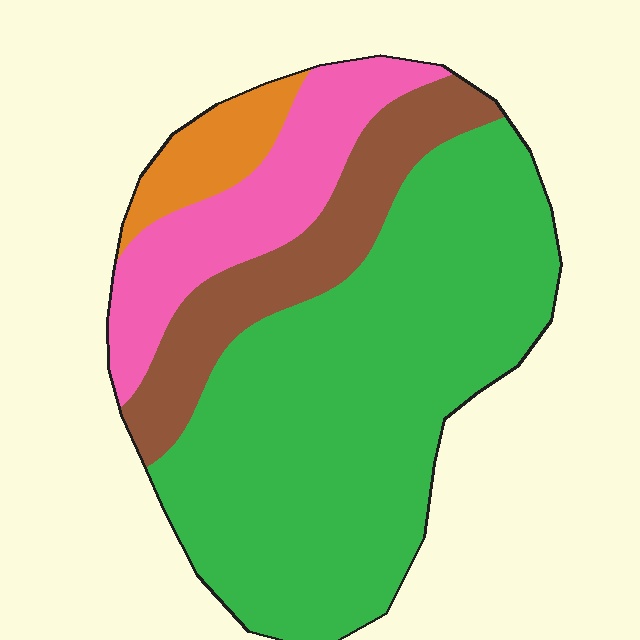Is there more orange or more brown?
Brown.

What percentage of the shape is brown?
Brown covers 17% of the shape.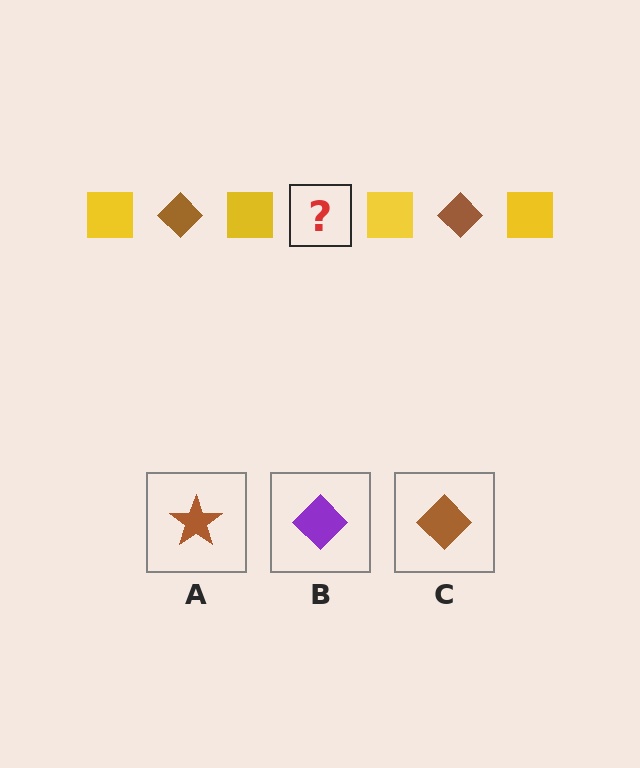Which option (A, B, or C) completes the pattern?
C.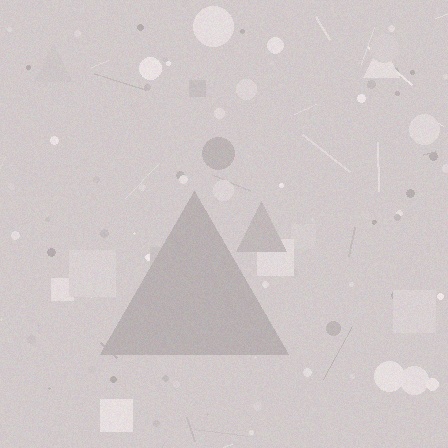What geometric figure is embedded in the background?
A triangle is embedded in the background.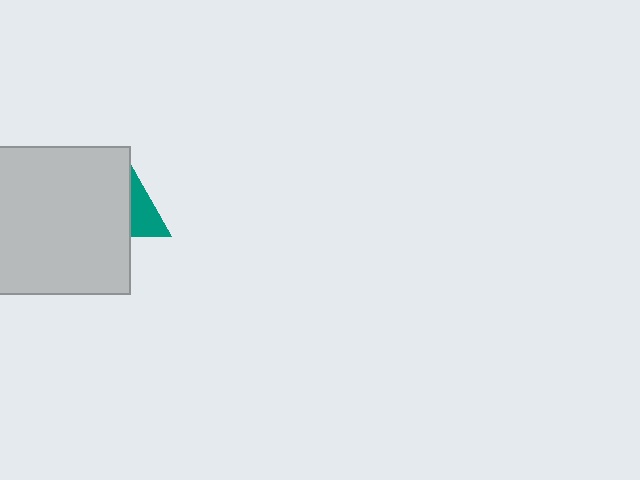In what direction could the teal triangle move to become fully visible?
The teal triangle could move right. That would shift it out from behind the light gray rectangle entirely.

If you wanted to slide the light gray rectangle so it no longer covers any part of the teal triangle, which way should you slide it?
Slide it left — that is the most direct way to separate the two shapes.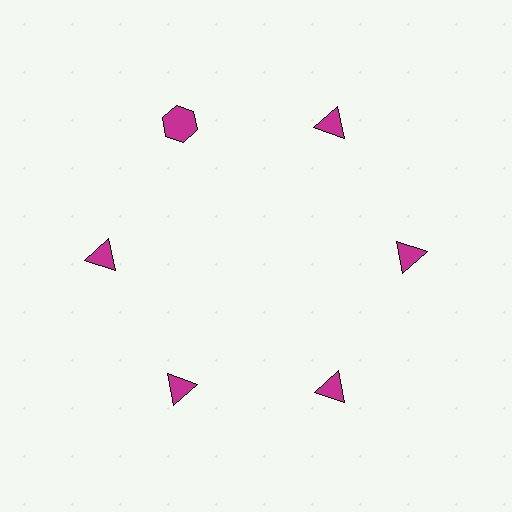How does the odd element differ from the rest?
It has a different shape: hexagon instead of triangle.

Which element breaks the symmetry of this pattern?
The magenta hexagon at roughly the 11 o'clock position breaks the symmetry. All other shapes are magenta triangles.